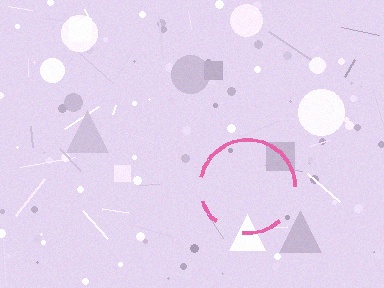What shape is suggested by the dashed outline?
The dashed outline suggests a circle.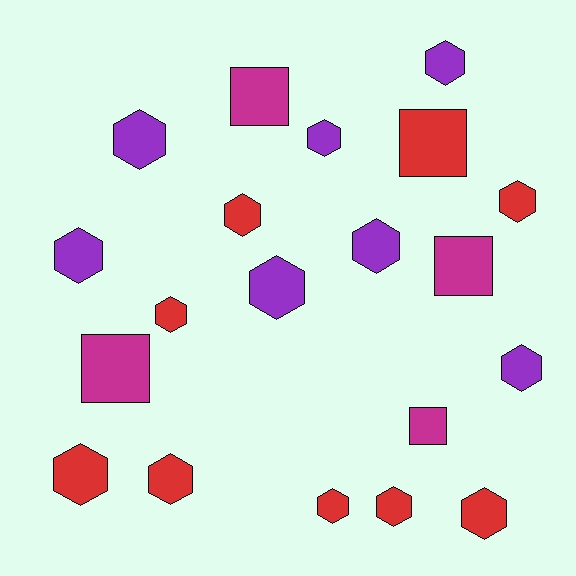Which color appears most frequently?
Red, with 9 objects.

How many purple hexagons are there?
There are 7 purple hexagons.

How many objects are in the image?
There are 20 objects.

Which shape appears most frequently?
Hexagon, with 15 objects.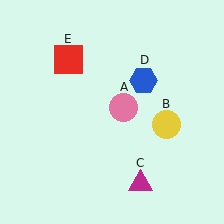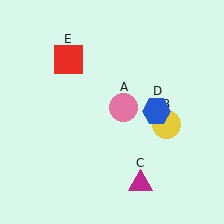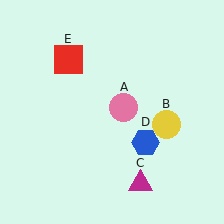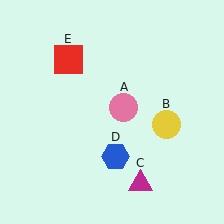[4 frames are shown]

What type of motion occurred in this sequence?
The blue hexagon (object D) rotated clockwise around the center of the scene.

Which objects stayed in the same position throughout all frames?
Pink circle (object A) and yellow circle (object B) and magenta triangle (object C) and red square (object E) remained stationary.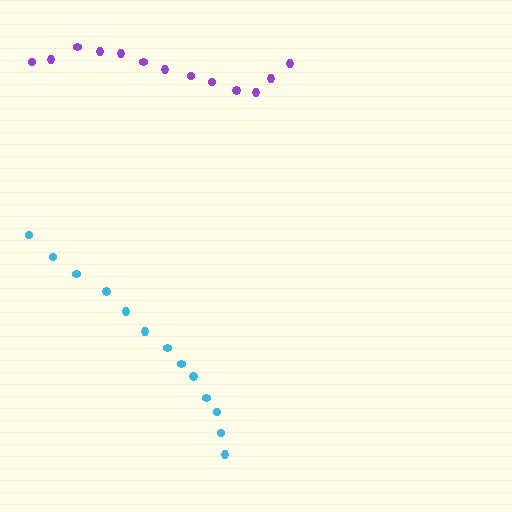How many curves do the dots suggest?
There are 2 distinct paths.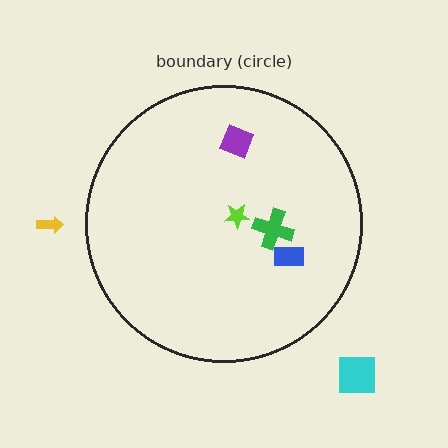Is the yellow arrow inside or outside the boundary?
Outside.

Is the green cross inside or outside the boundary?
Inside.